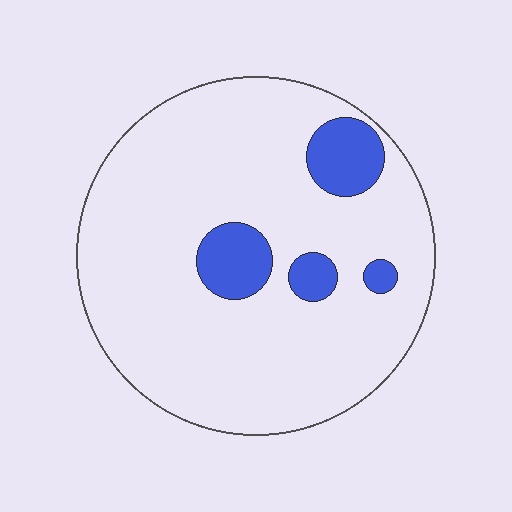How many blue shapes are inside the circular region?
4.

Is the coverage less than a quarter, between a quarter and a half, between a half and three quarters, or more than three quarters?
Less than a quarter.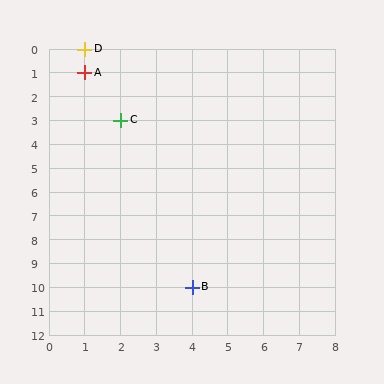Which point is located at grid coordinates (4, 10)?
Point B is at (4, 10).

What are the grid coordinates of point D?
Point D is at grid coordinates (1, 0).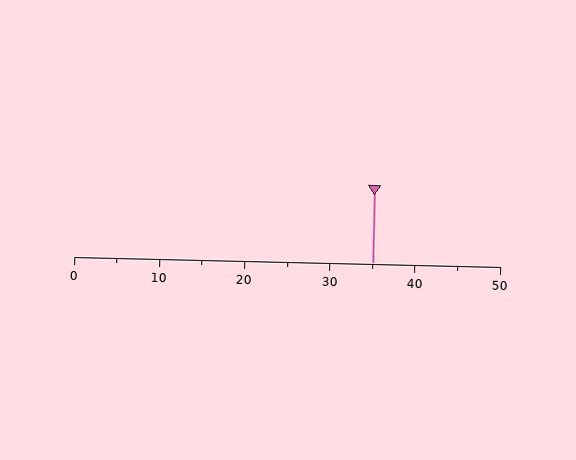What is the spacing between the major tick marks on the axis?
The major ticks are spaced 10 apart.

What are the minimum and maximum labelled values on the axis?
The axis runs from 0 to 50.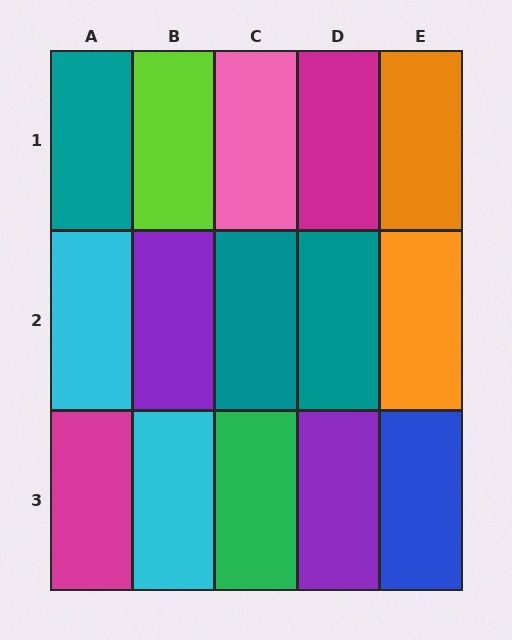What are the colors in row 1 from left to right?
Teal, lime, pink, magenta, orange.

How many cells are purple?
2 cells are purple.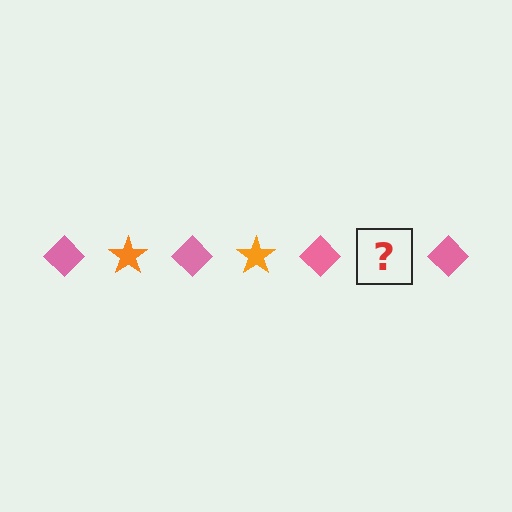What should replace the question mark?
The question mark should be replaced with an orange star.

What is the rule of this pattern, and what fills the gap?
The rule is that the pattern alternates between pink diamond and orange star. The gap should be filled with an orange star.